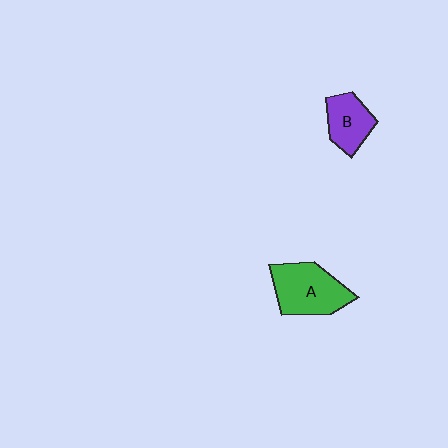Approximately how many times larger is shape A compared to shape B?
Approximately 1.6 times.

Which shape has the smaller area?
Shape B (purple).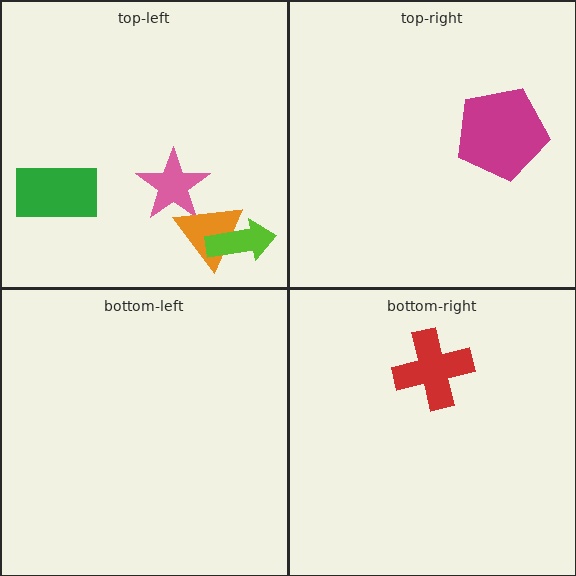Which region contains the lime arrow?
The top-left region.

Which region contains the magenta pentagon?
The top-right region.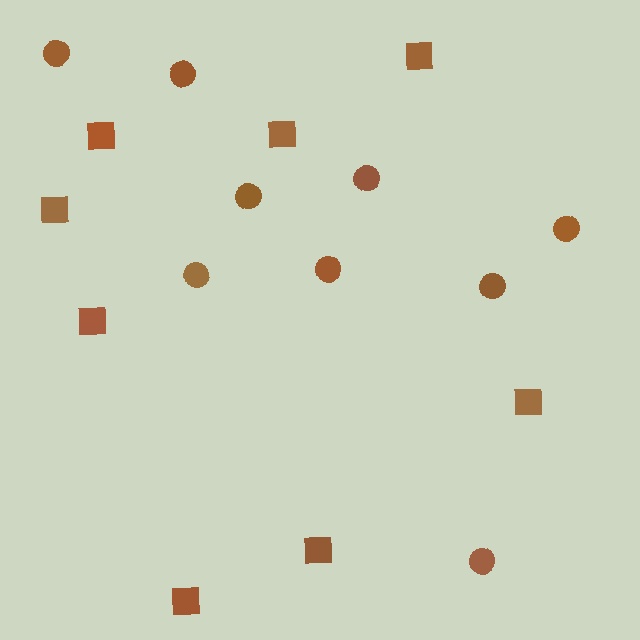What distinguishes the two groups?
There are 2 groups: one group of squares (8) and one group of circles (9).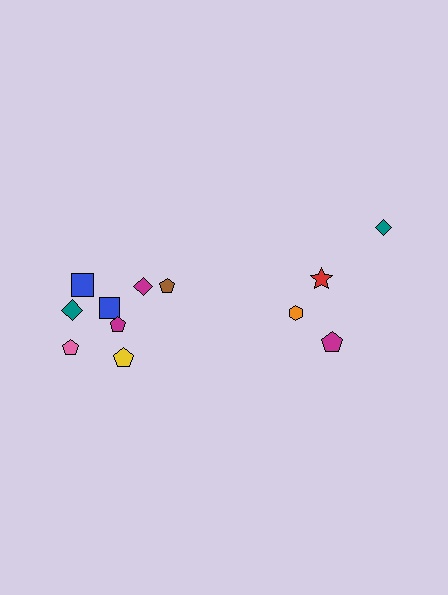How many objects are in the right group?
There are 4 objects.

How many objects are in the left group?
There are 8 objects.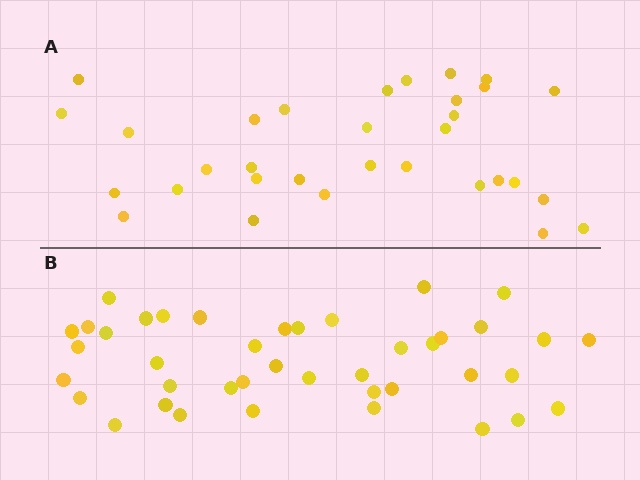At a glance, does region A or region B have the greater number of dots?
Region B (the bottom region) has more dots.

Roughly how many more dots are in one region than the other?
Region B has roughly 8 or so more dots than region A.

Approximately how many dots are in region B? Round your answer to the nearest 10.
About 40 dots. (The exact count is 41, which rounds to 40.)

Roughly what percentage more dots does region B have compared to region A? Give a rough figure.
About 30% more.